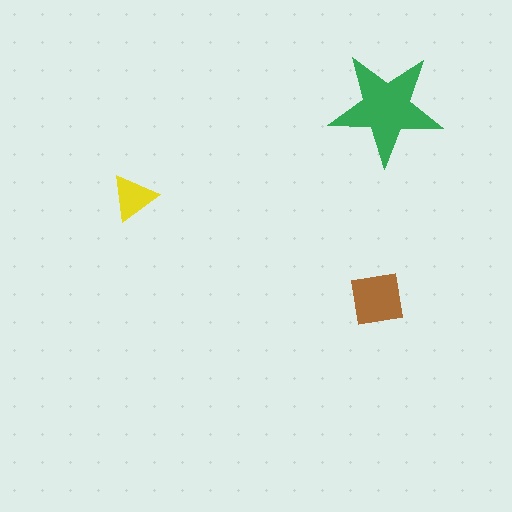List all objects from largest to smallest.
The green star, the brown square, the yellow triangle.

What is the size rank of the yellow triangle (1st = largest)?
3rd.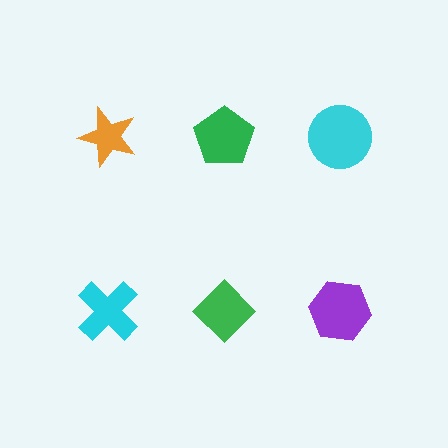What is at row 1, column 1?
An orange star.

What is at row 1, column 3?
A cyan circle.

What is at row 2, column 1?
A cyan cross.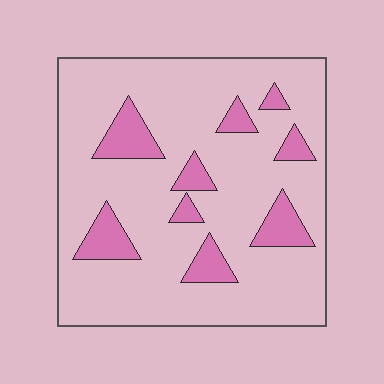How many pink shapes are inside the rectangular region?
9.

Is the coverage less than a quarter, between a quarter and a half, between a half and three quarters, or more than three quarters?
Less than a quarter.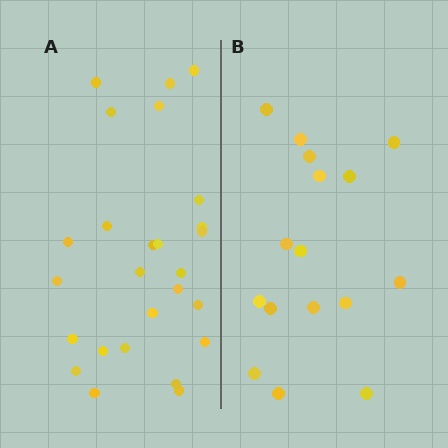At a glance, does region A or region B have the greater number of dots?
Region A (the left region) has more dots.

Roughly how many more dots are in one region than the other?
Region A has roughly 10 or so more dots than region B.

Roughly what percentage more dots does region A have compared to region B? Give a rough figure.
About 60% more.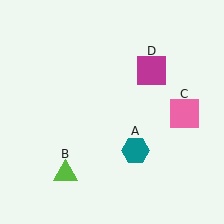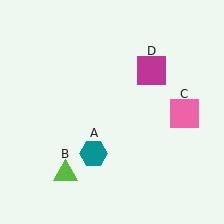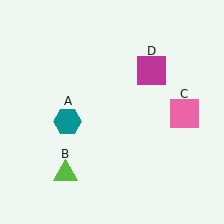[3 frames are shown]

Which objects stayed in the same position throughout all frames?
Lime triangle (object B) and pink square (object C) and magenta square (object D) remained stationary.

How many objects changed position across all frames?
1 object changed position: teal hexagon (object A).